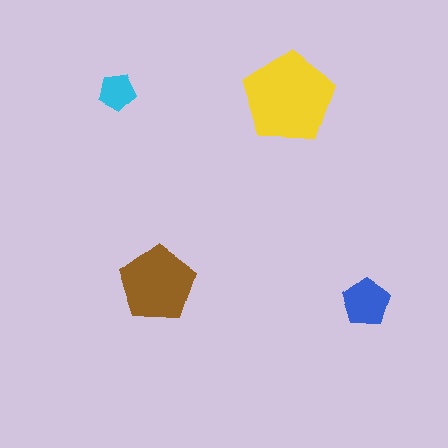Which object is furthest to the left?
The cyan pentagon is leftmost.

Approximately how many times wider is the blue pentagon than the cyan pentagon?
About 1.5 times wider.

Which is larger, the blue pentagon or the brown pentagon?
The brown one.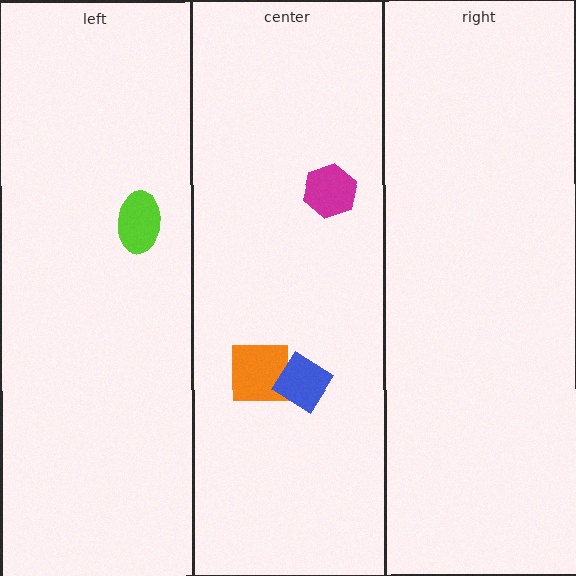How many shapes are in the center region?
3.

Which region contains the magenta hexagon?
The center region.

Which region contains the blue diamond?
The center region.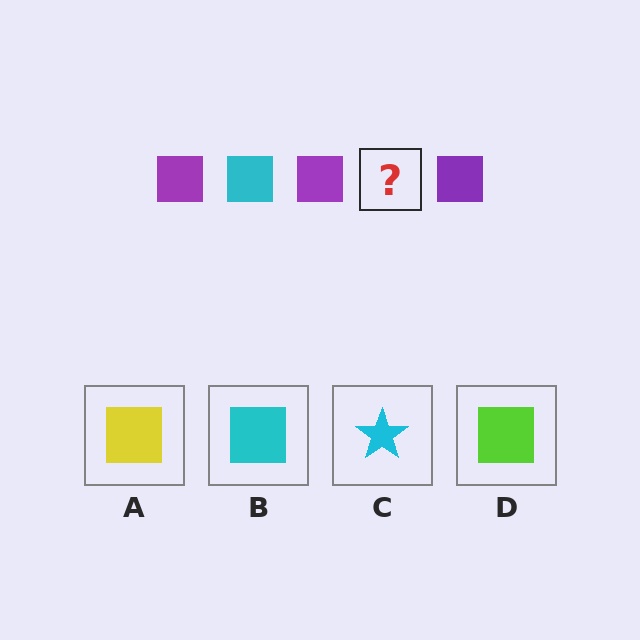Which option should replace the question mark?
Option B.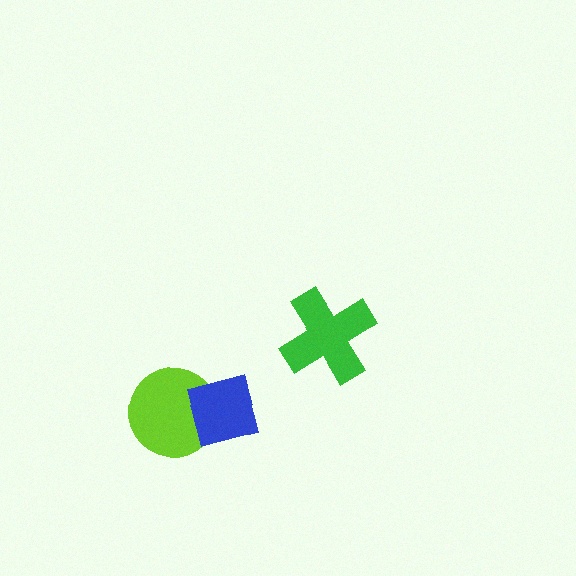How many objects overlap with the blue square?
1 object overlaps with the blue square.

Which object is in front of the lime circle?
The blue square is in front of the lime circle.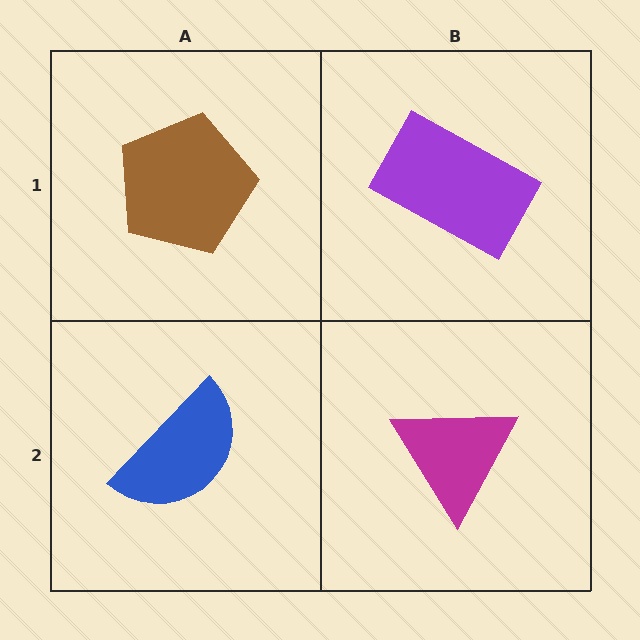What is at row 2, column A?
A blue semicircle.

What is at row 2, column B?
A magenta triangle.